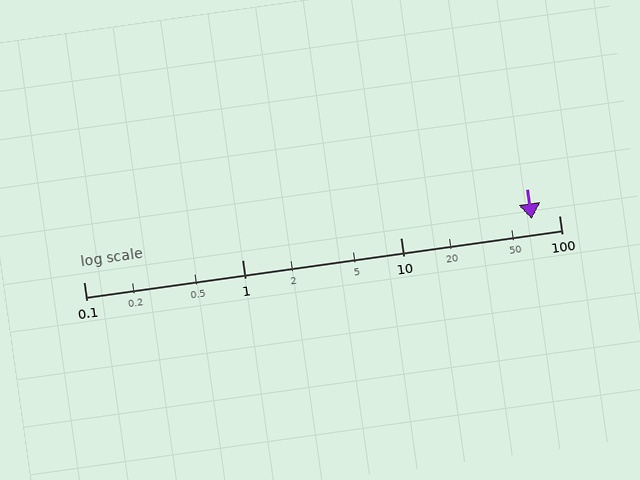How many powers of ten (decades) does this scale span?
The scale spans 3 decades, from 0.1 to 100.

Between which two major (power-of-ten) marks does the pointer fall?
The pointer is between 10 and 100.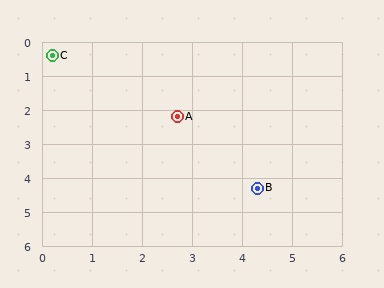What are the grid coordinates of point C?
Point C is at approximately (0.2, 0.4).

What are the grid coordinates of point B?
Point B is at approximately (4.3, 4.3).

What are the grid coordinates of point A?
Point A is at approximately (2.7, 2.2).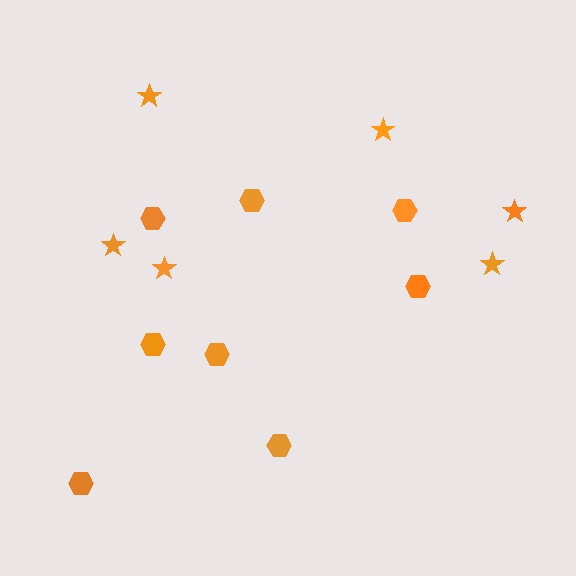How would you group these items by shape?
There are 2 groups: one group of stars (6) and one group of hexagons (8).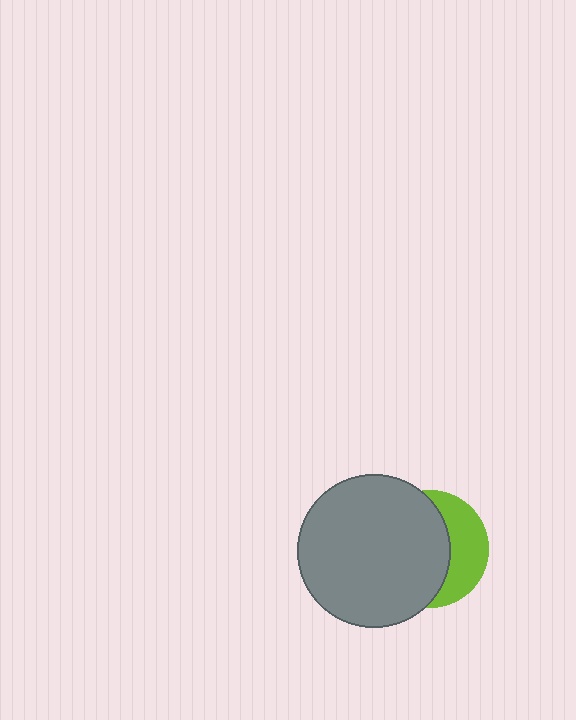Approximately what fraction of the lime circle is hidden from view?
Roughly 63% of the lime circle is hidden behind the gray circle.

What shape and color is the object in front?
The object in front is a gray circle.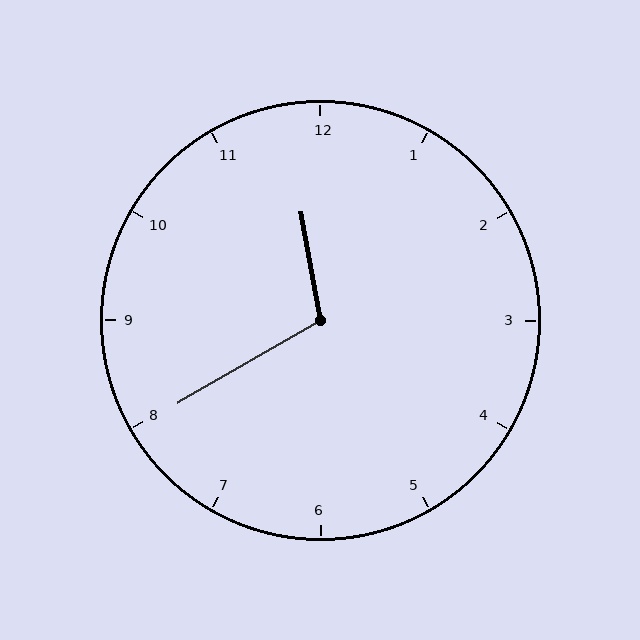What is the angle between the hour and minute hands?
Approximately 110 degrees.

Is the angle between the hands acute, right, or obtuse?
It is obtuse.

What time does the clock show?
11:40.